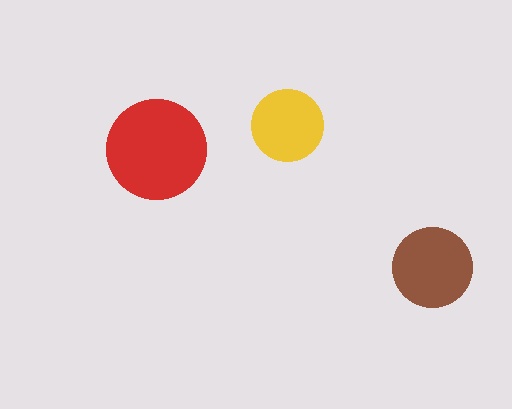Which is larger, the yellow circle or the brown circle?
The brown one.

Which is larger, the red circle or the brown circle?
The red one.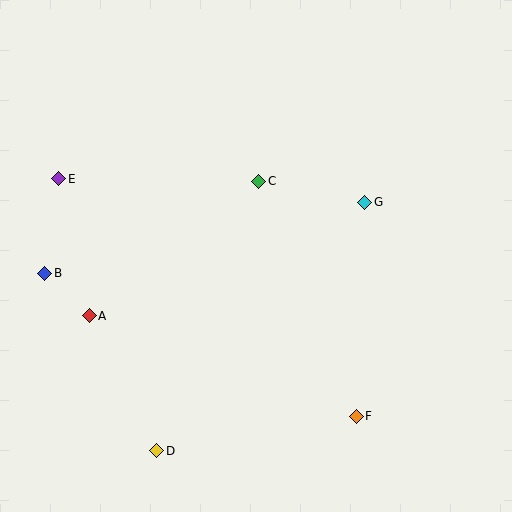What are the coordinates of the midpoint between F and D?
The midpoint between F and D is at (256, 434).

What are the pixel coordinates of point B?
Point B is at (45, 273).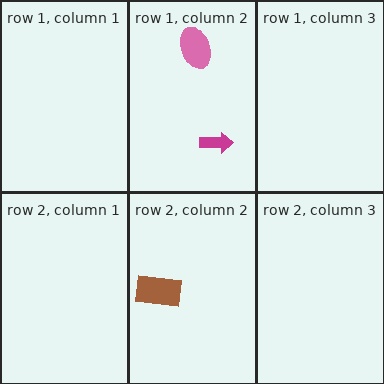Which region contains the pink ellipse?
The row 1, column 2 region.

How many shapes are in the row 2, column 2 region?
1.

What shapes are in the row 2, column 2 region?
The brown rectangle.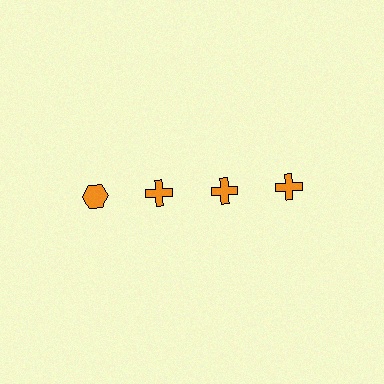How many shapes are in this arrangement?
There are 4 shapes arranged in a grid pattern.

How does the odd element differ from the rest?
It has a different shape: hexagon instead of cross.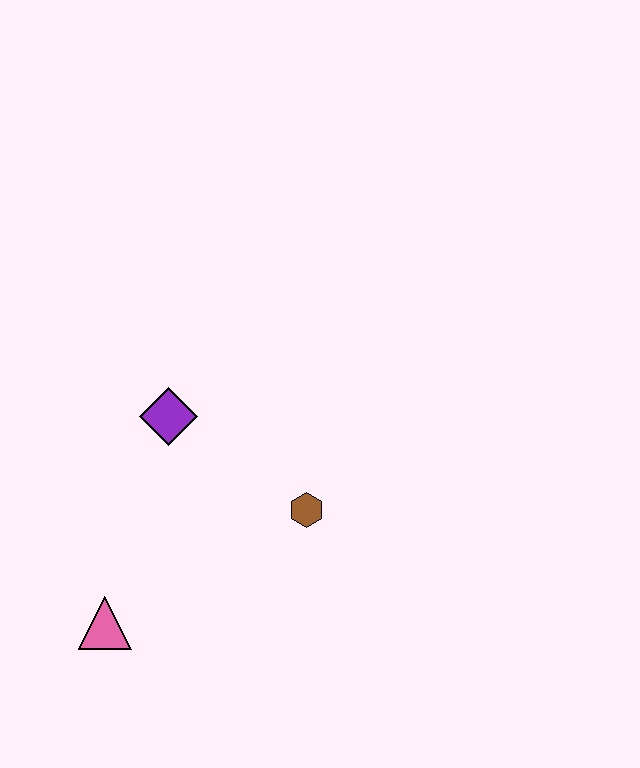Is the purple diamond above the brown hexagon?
Yes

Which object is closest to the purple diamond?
The brown hexagon is closest to the purple diamond.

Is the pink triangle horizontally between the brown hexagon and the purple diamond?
No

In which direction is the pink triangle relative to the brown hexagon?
The pink triangle is to the left of the brown hexagon.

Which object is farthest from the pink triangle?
The brown hexagon is farthest from the pink triangle.